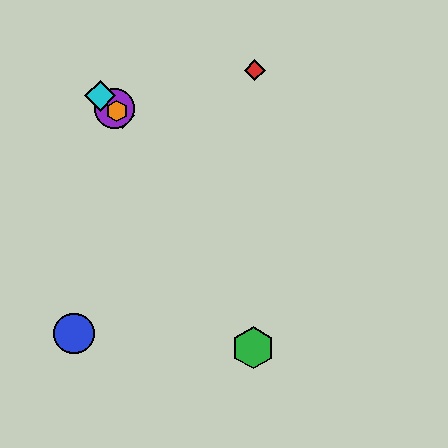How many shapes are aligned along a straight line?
4 shapes (the yellow diamond, the purple circle, the orange hexagon, the cyan diamond) are aligned along a straight line.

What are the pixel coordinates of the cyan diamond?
The cyan diamond is at (100, 96).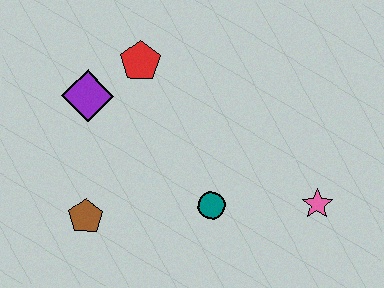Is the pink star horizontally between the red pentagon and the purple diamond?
No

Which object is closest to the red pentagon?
The purple diamond is closest to the red pentagon.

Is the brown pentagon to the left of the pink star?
Yes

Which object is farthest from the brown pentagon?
The pink star is farthest from the brown pentagon.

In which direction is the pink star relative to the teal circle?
The pink star is to the right of the teal circle.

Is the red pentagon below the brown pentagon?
No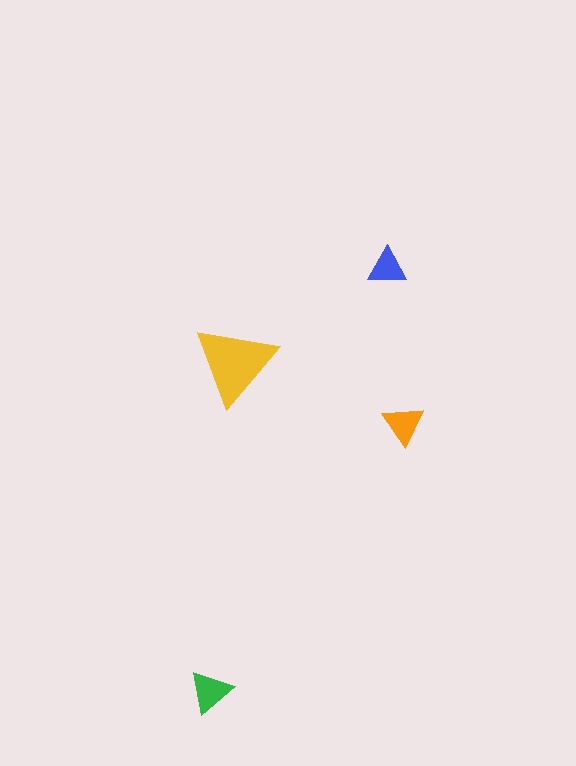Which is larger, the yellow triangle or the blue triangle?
The yellow one.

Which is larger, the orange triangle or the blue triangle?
The orange one.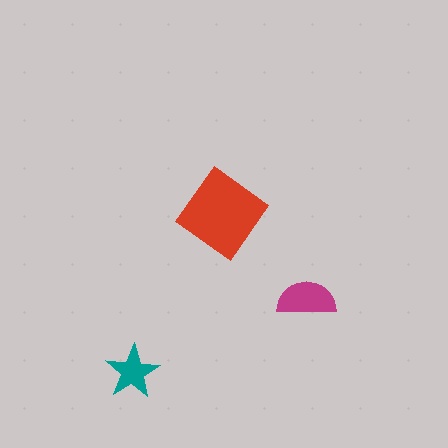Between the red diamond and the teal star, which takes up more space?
The red diamond.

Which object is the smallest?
The teal star.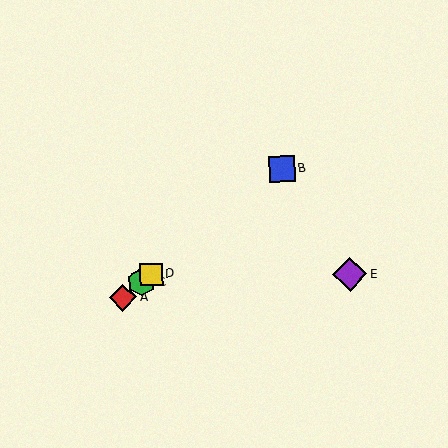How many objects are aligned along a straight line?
4 objects (A, B, C, D) are aligned along a straight line.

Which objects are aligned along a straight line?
Objects A, B, C, D are aligned along a straight line.